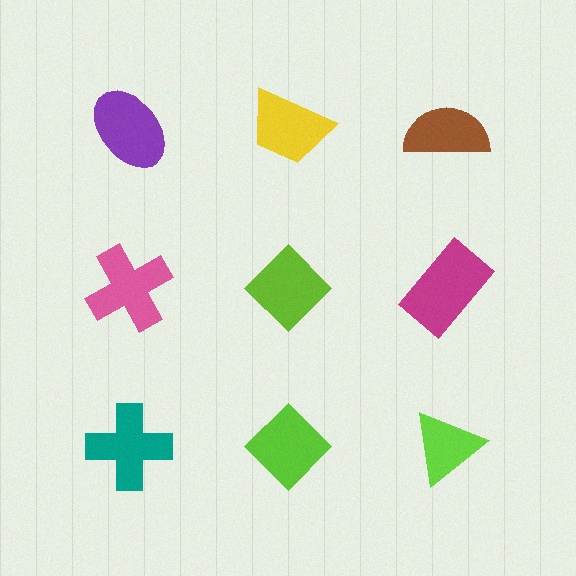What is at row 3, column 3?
A lime triangle.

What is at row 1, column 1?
A purple ellipse.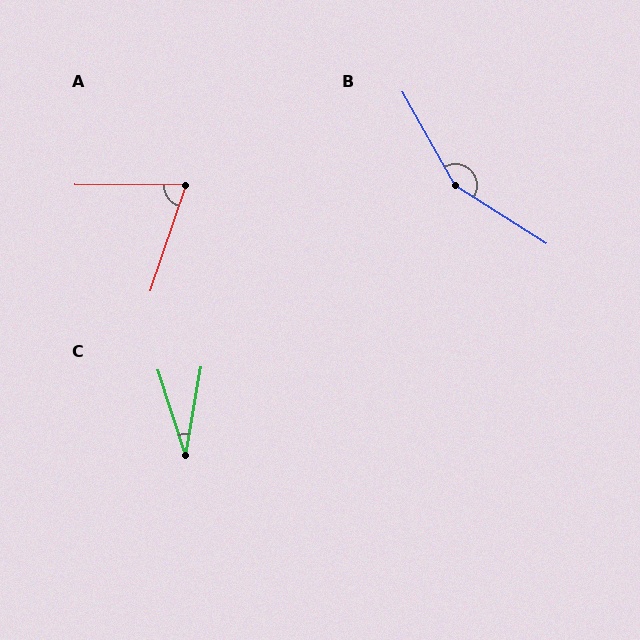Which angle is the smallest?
C, at approximately 28 degrees.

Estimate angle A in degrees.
Approximately 72 degrees.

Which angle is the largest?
B, at approximately 152 degrees.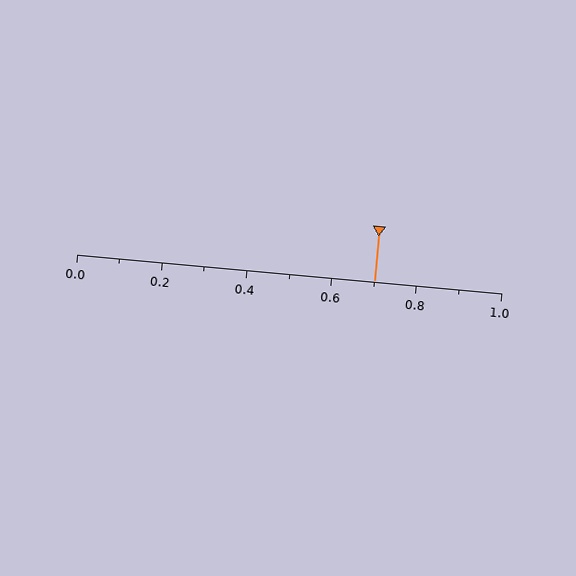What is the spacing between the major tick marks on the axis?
The major ticks are spaced 0.2 apart.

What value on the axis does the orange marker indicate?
The marker indicates approximately 0.7.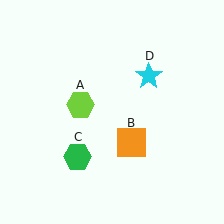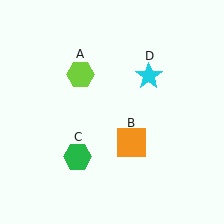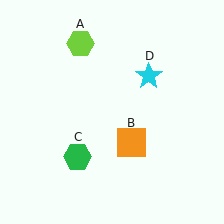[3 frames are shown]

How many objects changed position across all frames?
1 object changed position: lime hexagon (object A).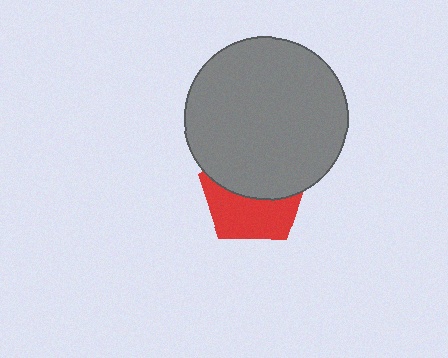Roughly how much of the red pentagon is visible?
About half of it is visible (roughly 48%).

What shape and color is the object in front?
The object in front is a gray circle.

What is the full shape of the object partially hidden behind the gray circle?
The partially hidden object is a red pentagon.